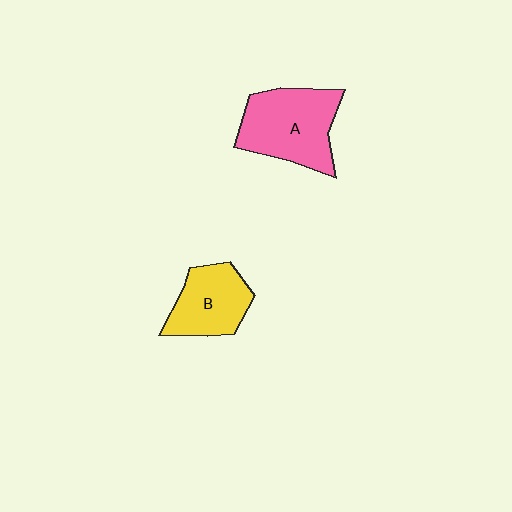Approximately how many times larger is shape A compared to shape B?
Approximately 1.4 times.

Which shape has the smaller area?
Shape B (yellow).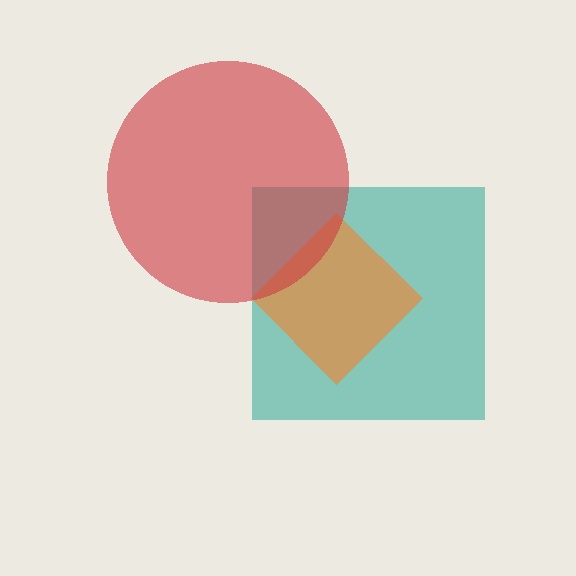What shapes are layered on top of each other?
The layered shapes are: a teal square, an orange diamond, a red circle.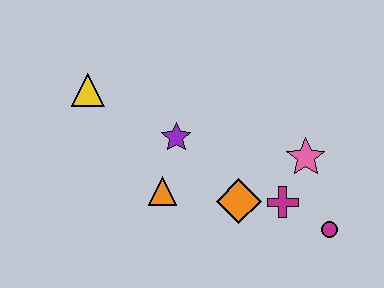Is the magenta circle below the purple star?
Yes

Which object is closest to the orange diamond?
The magenta cross is closest to the orange diamond.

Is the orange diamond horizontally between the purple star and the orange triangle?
No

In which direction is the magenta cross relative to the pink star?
The magenta cross is below the pink star.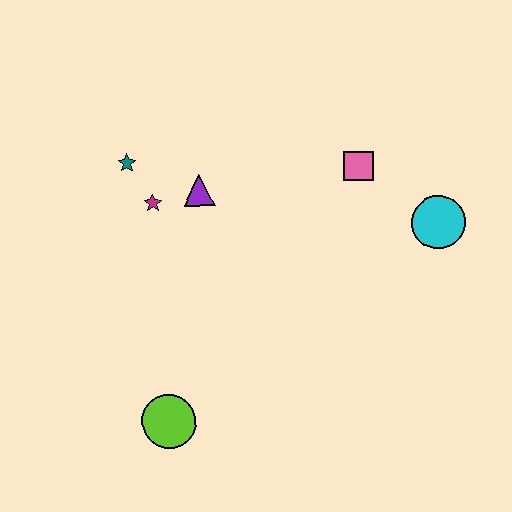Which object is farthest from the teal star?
The cyan circle is farthest from the teal star.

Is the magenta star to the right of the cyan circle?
No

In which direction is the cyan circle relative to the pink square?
The cyan circle is to the right of the pink square.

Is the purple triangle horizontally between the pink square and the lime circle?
Yes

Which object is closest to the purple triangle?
The magenta star is closest to the purple triangle.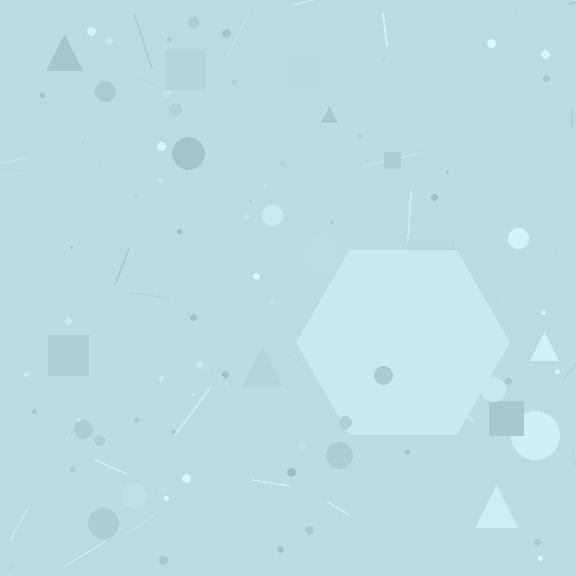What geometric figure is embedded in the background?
A hexagon is embedded in the background.